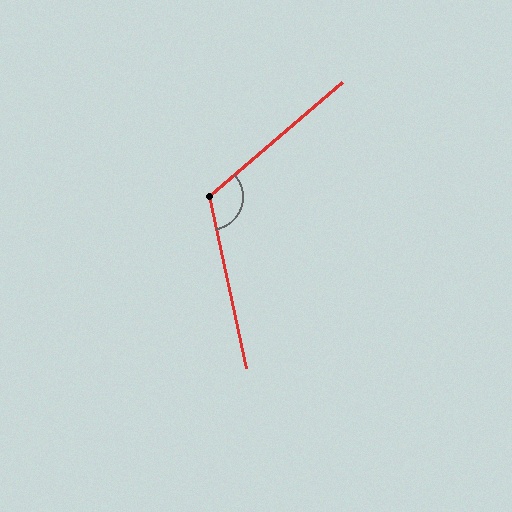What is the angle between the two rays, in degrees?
Approximately 118 degrees.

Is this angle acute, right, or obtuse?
It is obtuse.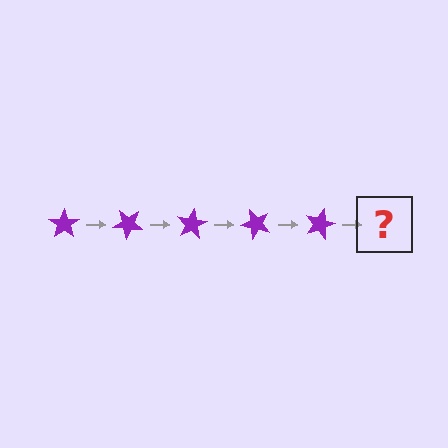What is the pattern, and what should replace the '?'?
The pattern is that the star rotates 40 degrees each step. The '?' should be a purple star rotated 200 degrees.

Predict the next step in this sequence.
The next step is a purple star rotated 200 degrees.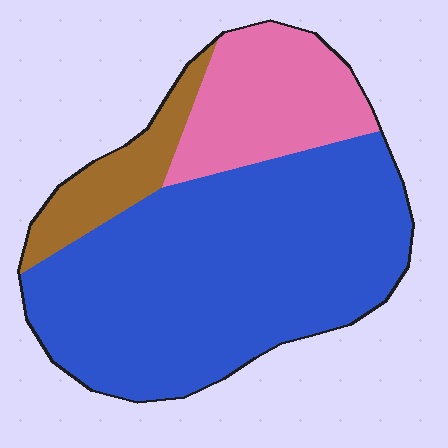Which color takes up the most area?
Blue, at roughly 65%.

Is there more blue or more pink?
Blue.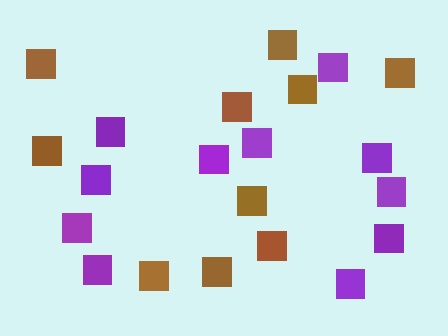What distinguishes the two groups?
There are 2 groups: one group of brown squares (10) and one group of purple squares (11).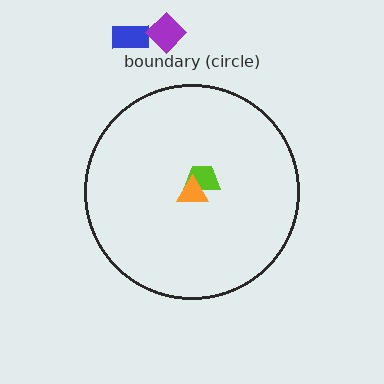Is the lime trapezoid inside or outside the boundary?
Inside.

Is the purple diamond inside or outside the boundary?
Outside.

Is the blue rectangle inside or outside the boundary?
Outside.